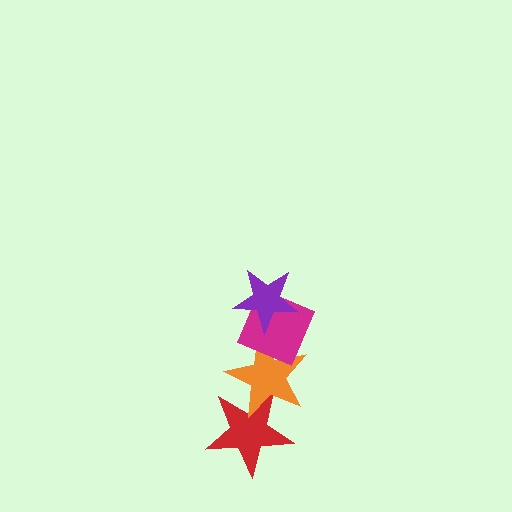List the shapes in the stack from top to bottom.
From top to bottom: the purple star, the magenta diamond, the orange star, the red star.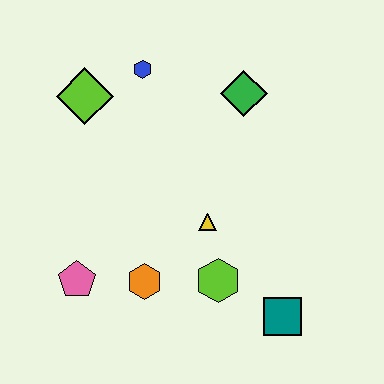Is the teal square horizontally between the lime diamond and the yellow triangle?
No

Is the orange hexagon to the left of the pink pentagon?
No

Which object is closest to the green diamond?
The blue hexagon is closest to the green diamond.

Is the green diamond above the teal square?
Yes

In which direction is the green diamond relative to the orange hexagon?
The green diamond is above the orange hexagon.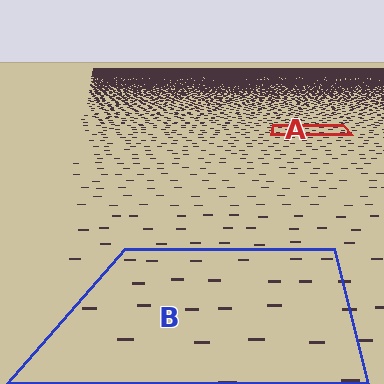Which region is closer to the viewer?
Region B is closer. The texture elements there are larger and more spread out.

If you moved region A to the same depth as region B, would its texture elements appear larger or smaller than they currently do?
They would appear larger. At a closer depth, the same texture elements are projected at a bigger on-screen size.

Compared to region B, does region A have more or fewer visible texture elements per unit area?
Region A has more texture elements per unit area — they are packed more densely because it is farther away.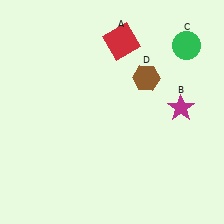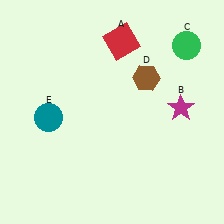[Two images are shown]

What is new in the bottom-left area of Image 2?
A teal circle (E) was added in the bottom-left area of Image 2.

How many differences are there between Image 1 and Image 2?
There is 1 difference between the two images.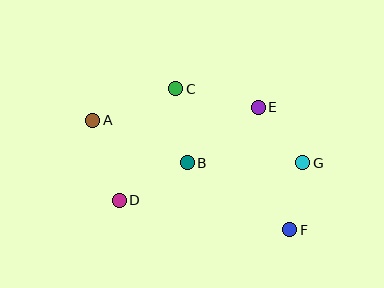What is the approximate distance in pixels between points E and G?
The distance between E and G is approximately 71 pixels.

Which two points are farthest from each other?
Points A and F are farthest from each other.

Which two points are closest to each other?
Points F and G are closest to each other.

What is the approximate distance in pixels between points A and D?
The distance between A and D is approximately 84 pixels.